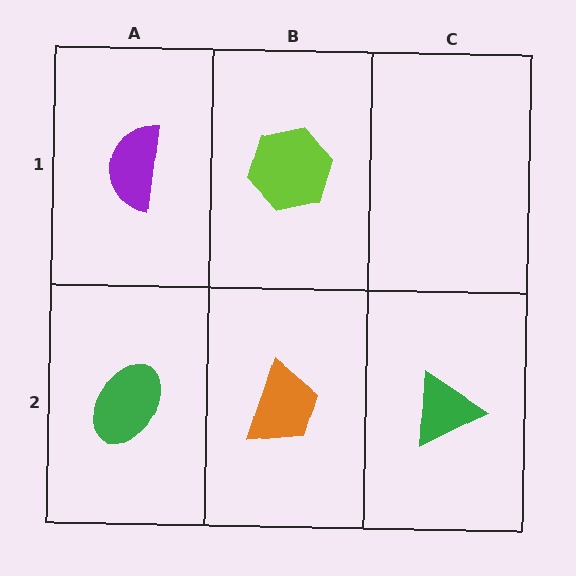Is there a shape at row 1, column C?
No, that cell is empty.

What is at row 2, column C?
A green triangle.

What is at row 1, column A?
A purple semicircle.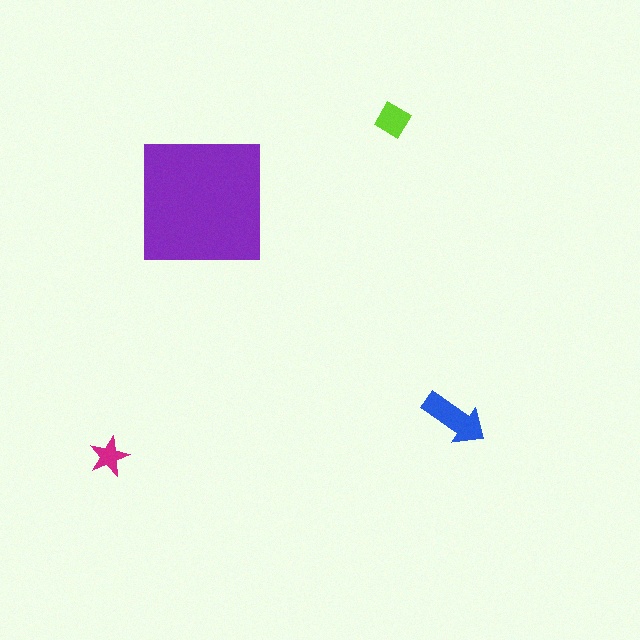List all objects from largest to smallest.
The purple square, the blue arrow, the lime diamond, the magenta star.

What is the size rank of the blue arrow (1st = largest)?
2nd.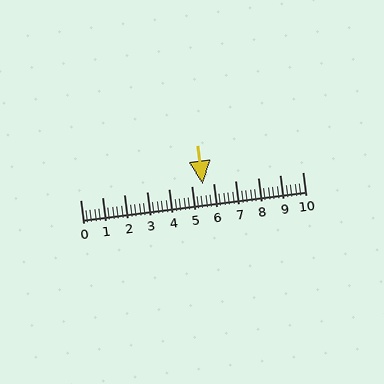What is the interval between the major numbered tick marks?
The major tick marks are spaced 1 units apart.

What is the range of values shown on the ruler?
The ruler shows values from 0 to 10.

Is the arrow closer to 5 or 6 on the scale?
The arrow is closer to 6.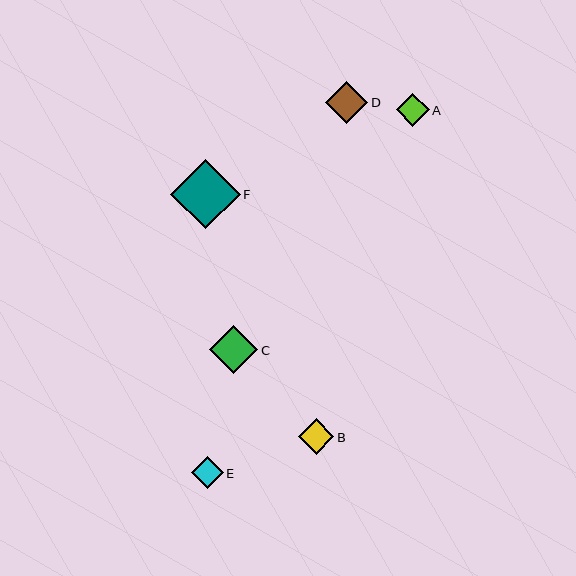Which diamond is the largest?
Diamond F is the largest with a size of approximately 70 pixels.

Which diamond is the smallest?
Diamond E is the smallest with a size of approximately 32 pixels.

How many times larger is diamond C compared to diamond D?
Diamond C is approximately 1.1 times the size of diamond D.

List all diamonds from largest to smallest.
From largest to smallest: F, C, D, B, A, E.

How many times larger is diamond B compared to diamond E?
Diamond B is approximately 1.1 times the size of diamond E.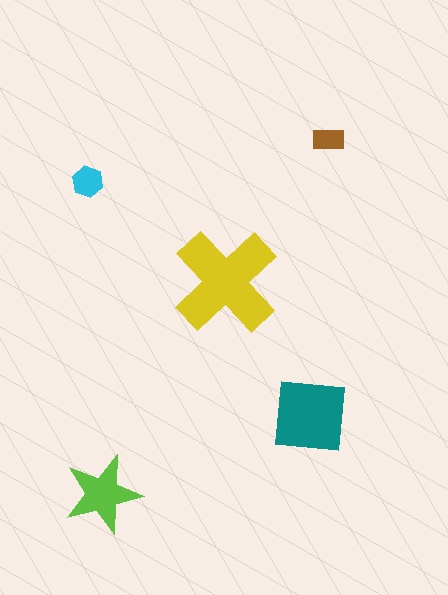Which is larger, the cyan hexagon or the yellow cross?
The yellow cross.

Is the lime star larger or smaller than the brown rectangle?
Larger.